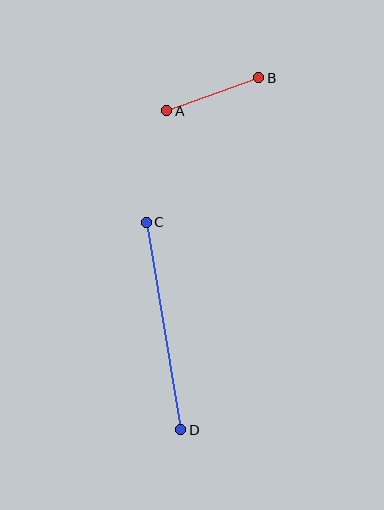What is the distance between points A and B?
The distance is approximately 98 pixels.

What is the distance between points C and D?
The distance is approximately 210 pixels.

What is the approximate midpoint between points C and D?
The midpoint is at approximately (163, 326) pixels.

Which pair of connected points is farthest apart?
Points C and D are farthest apart.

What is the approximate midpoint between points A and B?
The midpoint is at approximately (213, 94) pixels.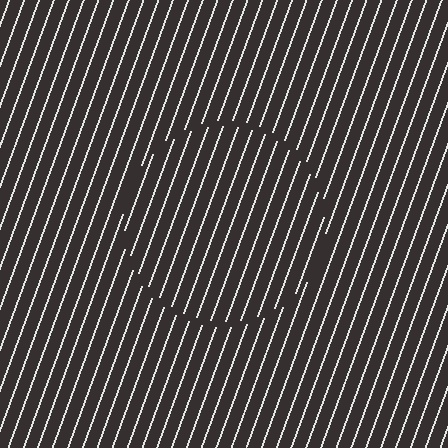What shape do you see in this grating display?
An illusory circle. The interior of the shape contains the same grating, shifted by half a period — the contour is defined by the phase discontinuity where line-ends from the inner and outer gratings abut.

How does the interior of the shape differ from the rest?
The interior of the shape contains the same grating, shifted by half a period — the contour is defined by the phase discontinuity where line-ends from the inner and outer gratings abut.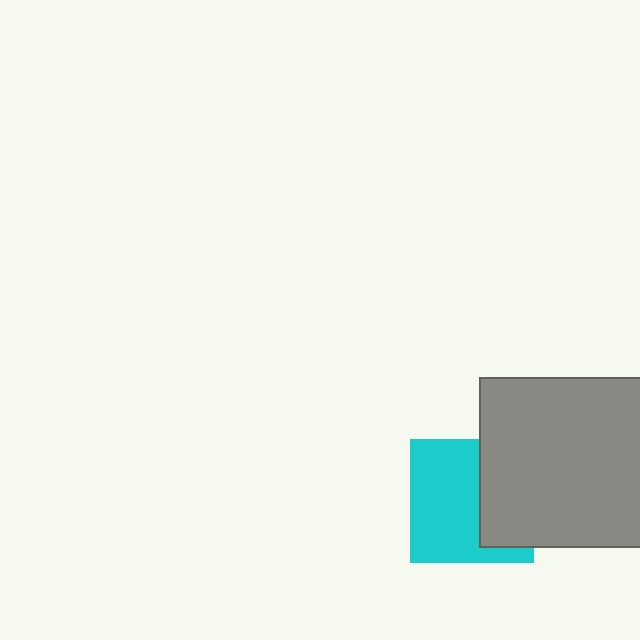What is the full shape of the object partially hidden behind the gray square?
The partially hidden object is a cyan square.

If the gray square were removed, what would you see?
You would see the complete cyan square.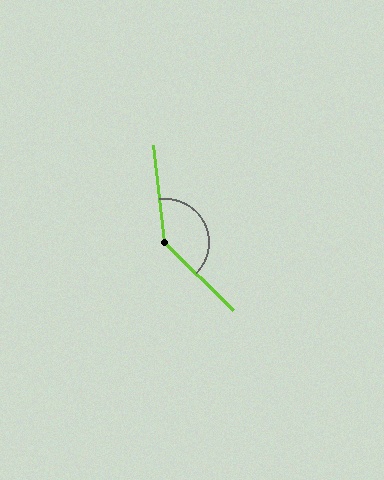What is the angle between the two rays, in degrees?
Approximately 142 degrees.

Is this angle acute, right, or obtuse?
It is obtuse.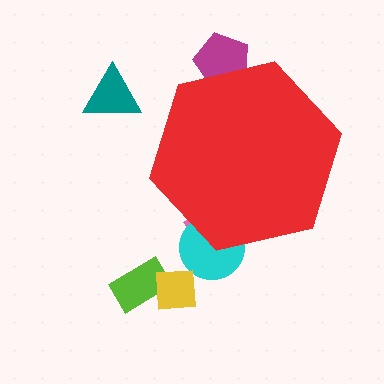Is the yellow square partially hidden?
No, the yellow square is fully visible.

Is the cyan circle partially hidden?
Yes, the cyan circle is partially hidden behind the red hexagon.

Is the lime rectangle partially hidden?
No, the lime rectangle is fully visible.